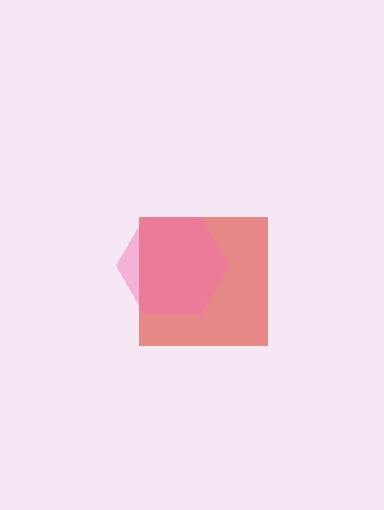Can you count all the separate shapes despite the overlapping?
Yes, there are 2 separate shapes.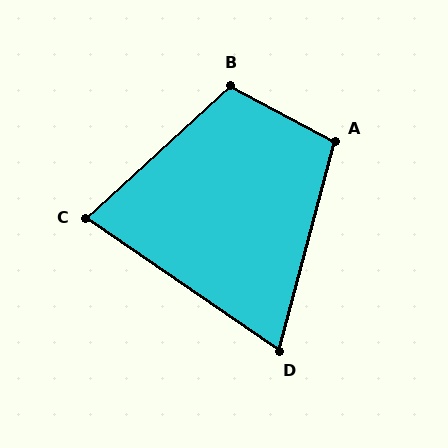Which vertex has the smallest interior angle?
D, at approximately 71 degrees.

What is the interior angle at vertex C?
Approximately 77 degrees (acute).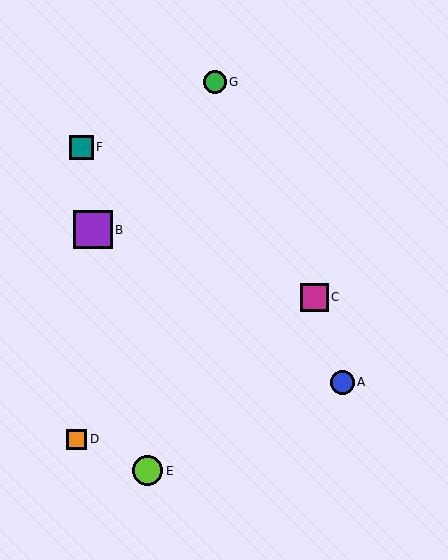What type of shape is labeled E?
Shape E is a lime circle.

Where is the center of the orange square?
The center of the orange square is at (77, 439).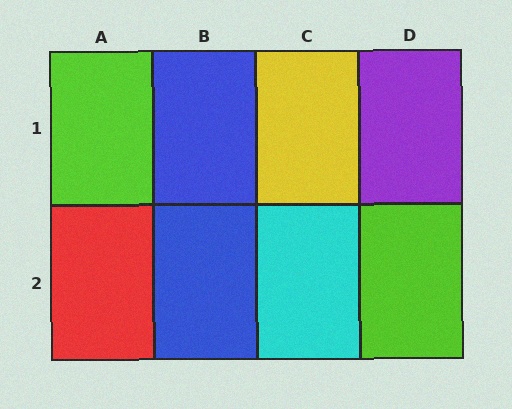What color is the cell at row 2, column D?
Lime.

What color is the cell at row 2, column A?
Red.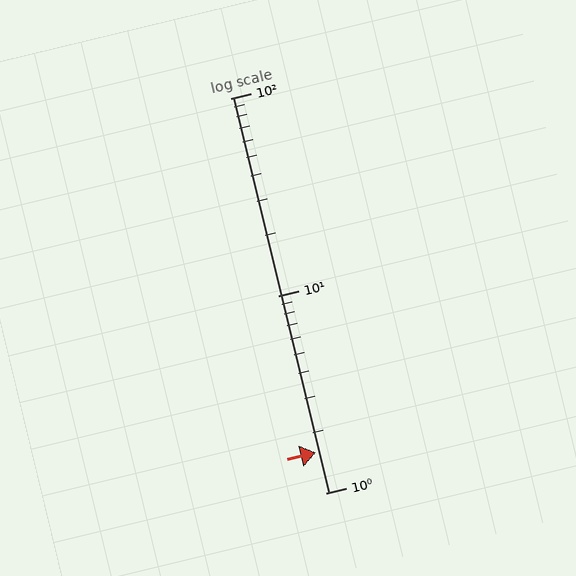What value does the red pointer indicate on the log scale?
The pointer indicates approximately 1.6.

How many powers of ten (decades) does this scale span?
The scale spans 2 decades, from 1 to 100.